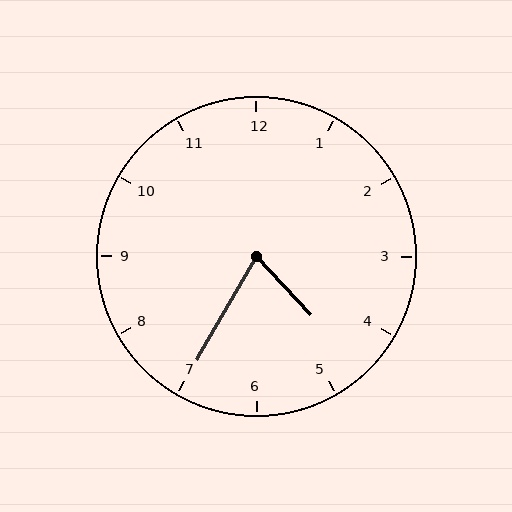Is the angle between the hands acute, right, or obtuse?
It is acute.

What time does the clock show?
4:35.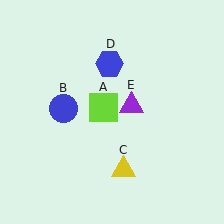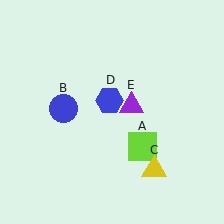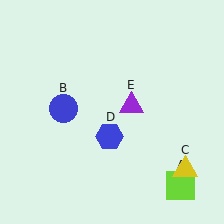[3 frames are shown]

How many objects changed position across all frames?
3 objects changed position: lime square (object A), yellow triangle (object C), blue hexagon (object D).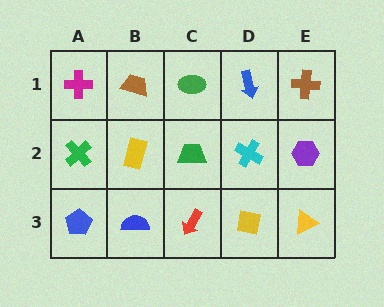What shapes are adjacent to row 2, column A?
A magenta cross (row 1, column A), a blue pentagon (row 3, column A), a yellow rectangle (row 2, column B).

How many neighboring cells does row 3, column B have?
3.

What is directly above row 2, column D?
A blue arrow.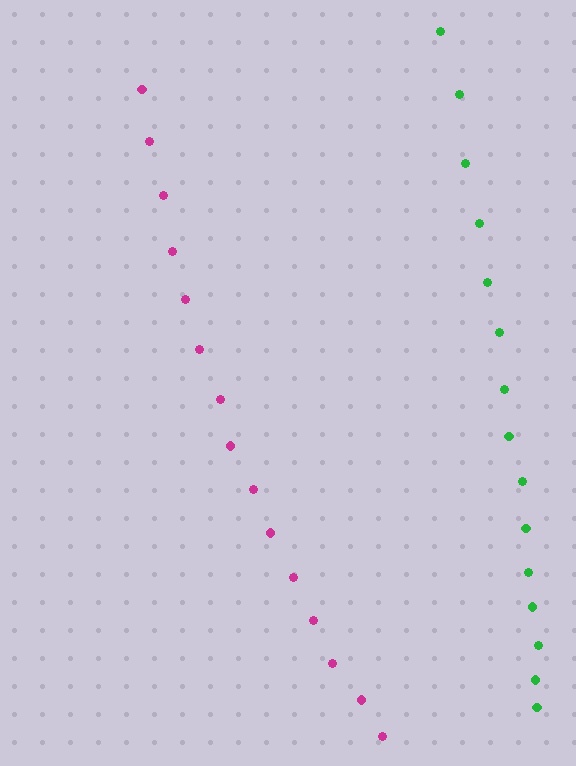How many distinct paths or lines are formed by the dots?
There are 2 distinct paths.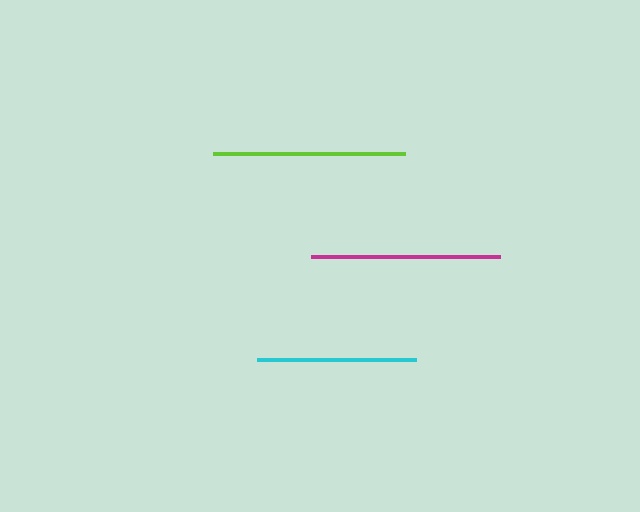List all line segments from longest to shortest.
From longest to shortest: lime, magenta, cyan.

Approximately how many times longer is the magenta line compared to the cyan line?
The magenta line is approximately 1.2 times the length of the cyan line.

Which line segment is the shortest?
The cyan line is the shortest at approximately 159 pixels.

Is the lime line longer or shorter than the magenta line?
The lime line is longer than the magenta line.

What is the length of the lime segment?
The lime segment is approximately 192 pixels long.